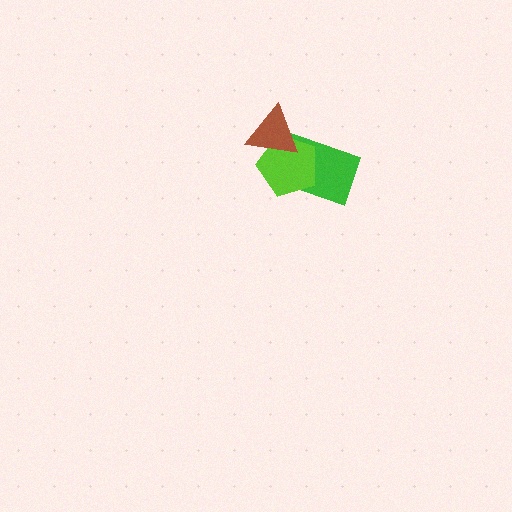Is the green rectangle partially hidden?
Yes, it is partially covered by another shape.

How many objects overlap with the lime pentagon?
2 objects overlap with the lime pentagon.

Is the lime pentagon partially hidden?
Yes, it is partially covered by another shape.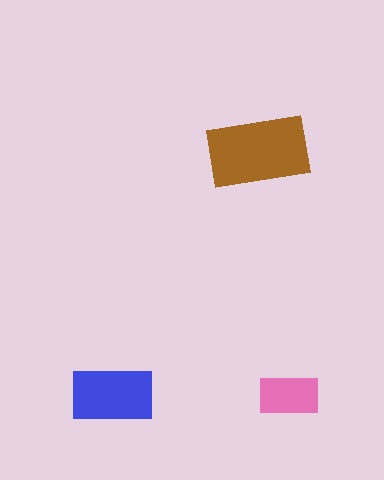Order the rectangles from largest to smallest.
the brown one, the blue one, the pink one.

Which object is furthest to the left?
The blue rectangle is leftmost.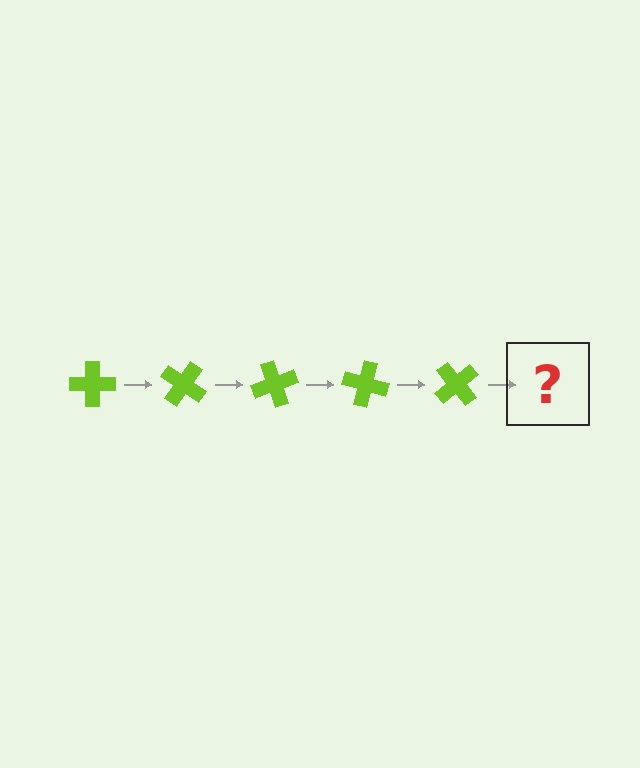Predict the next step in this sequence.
The next step is a lime cross rotated 175 degrees.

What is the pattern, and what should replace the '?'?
The pattern is that the cross rotates 35 degrees each step. The '?' should be a lime cross rotated 175 degrees.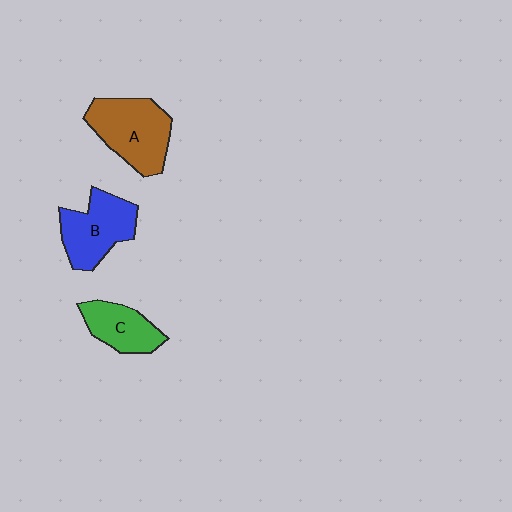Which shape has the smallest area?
Shape C (green).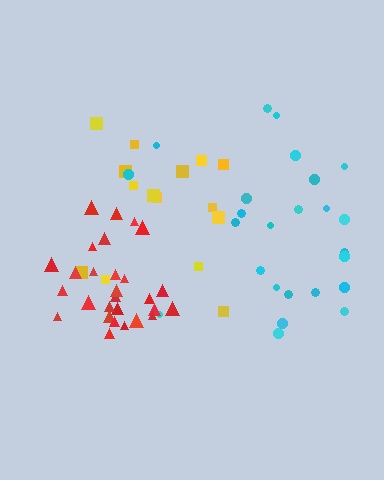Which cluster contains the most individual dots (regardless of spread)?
Red (28).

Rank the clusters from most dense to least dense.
red, yellow, cyan.